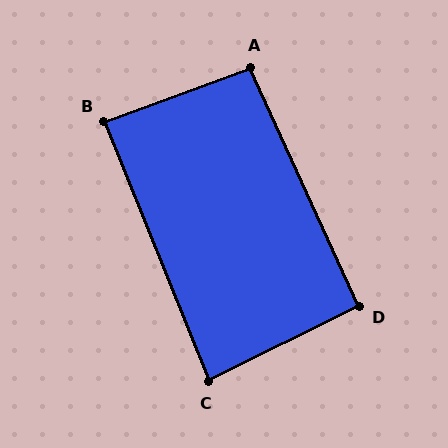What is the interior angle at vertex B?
Approximately 88 degrees (approximately right).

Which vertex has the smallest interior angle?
C, at approximately 85 degrees.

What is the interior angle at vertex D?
Approximately 92 degrees (approximately right).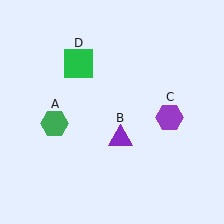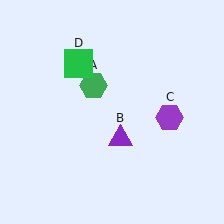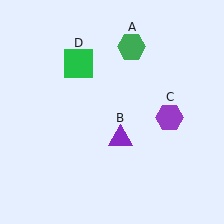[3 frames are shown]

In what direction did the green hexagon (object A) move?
The green hexagon (object A) moved up and to the right.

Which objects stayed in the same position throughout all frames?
Purple triangle (object B) and purple hexagon (object C) and green square (object D) remained stationary.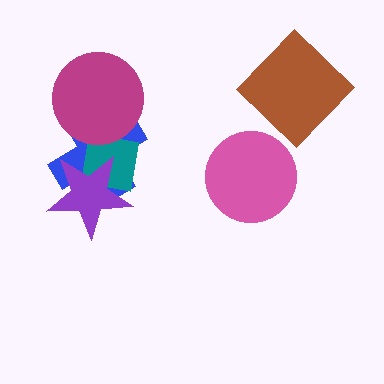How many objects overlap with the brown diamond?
0 objects overlap with the brown diamond.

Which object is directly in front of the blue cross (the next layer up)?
The teal square is directly in front of the blue cross.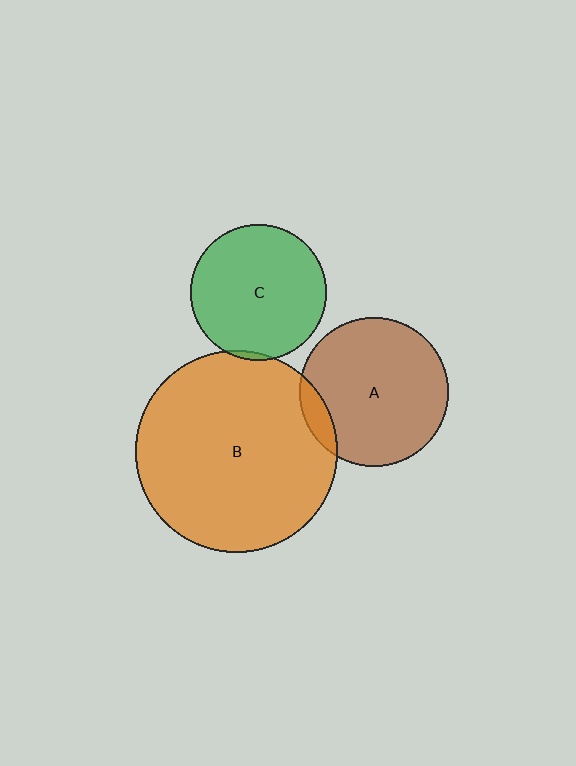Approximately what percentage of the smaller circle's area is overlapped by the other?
Approximately 5%.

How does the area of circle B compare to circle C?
Approximately 2.2 times.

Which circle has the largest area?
Circle B (orange).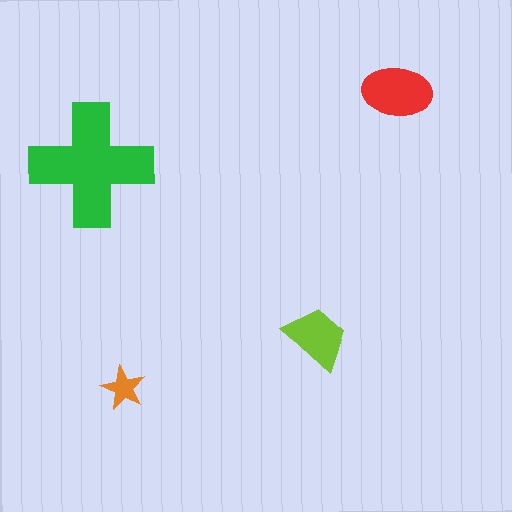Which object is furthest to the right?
The red ellipse is rightmost.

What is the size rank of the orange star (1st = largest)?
4th.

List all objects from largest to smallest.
The green cross, the red ellipse, the lime trapezoid, the orange star.